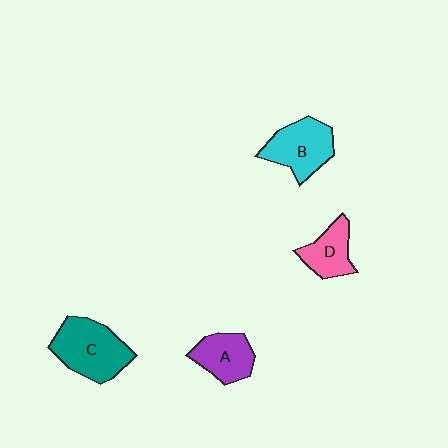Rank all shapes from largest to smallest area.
From largest to smallest: C (teal), B (cyan), A (purple), D (pink).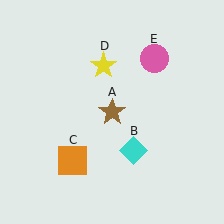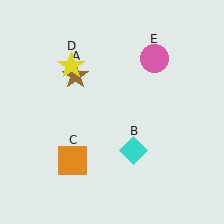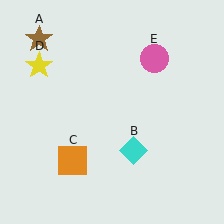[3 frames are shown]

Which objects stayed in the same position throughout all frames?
Cyan diamond (object B) and orange square (object C) and pink circle (object E) remained stationary.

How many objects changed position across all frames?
2 objects changed position: brown star (object A), yellow star (object D).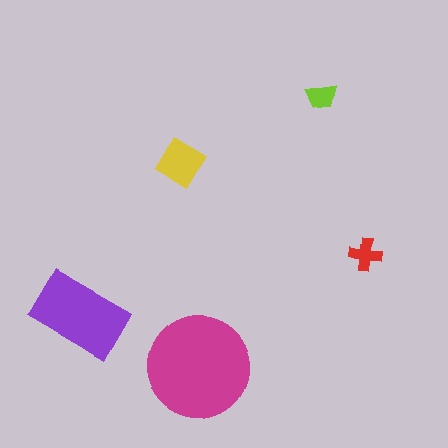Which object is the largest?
The magenta circle.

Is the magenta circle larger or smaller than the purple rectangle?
Larger.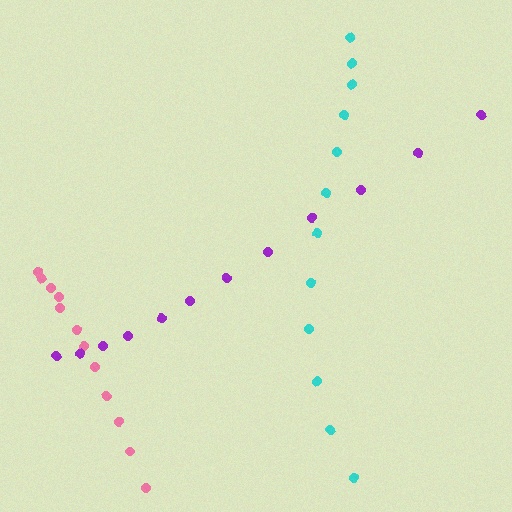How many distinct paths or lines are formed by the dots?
There are 3 distinct paths.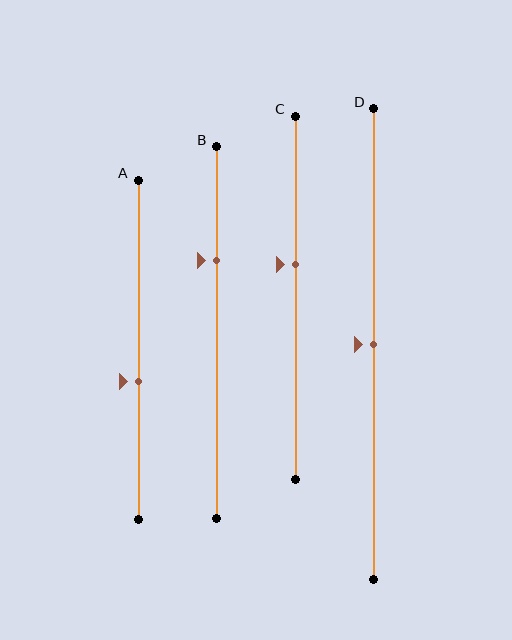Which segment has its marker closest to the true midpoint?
Segment D has its marker closest to the true midpoint.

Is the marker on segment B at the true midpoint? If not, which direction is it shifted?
No, the marker on segment B is shifted upward by about 19% of the segment length.